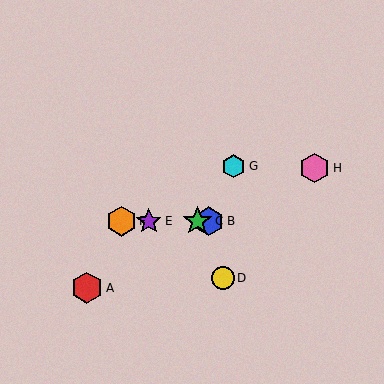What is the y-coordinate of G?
Object G is at y≈166.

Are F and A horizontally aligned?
No, F is at y≈221 and A is at y≈288.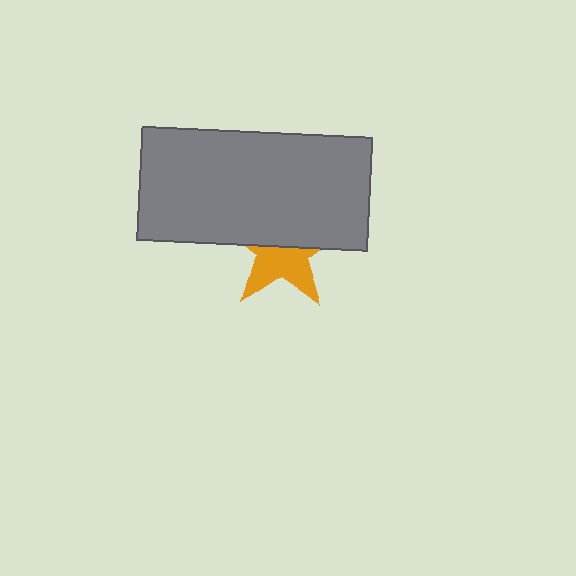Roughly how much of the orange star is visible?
About half of it is visible (roughly 48%).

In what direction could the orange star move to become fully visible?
The orange star could move down. That would shift it out from behind the gray rectangle entirely.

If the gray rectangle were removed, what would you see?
You would see the complete orange star.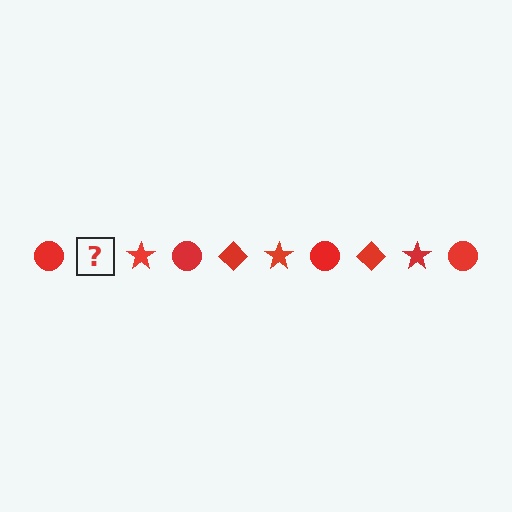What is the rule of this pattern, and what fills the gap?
The rule is that the pattern cycles through circle, diamond, star shapes in red. The gap should be filled with a red diamond.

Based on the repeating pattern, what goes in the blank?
The blank should be a red diamond.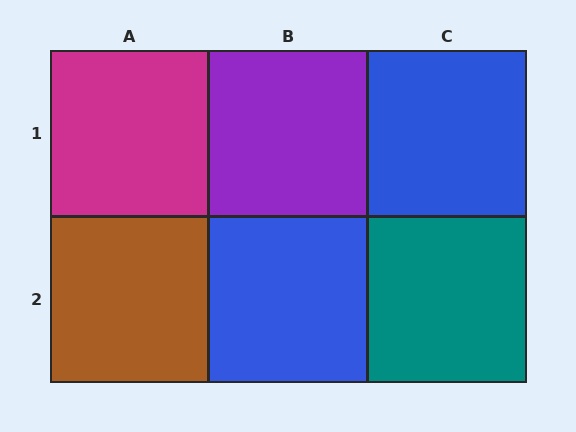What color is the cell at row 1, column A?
Magenta.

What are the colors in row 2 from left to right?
Brown, blue, teal.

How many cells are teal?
1 cell is teal.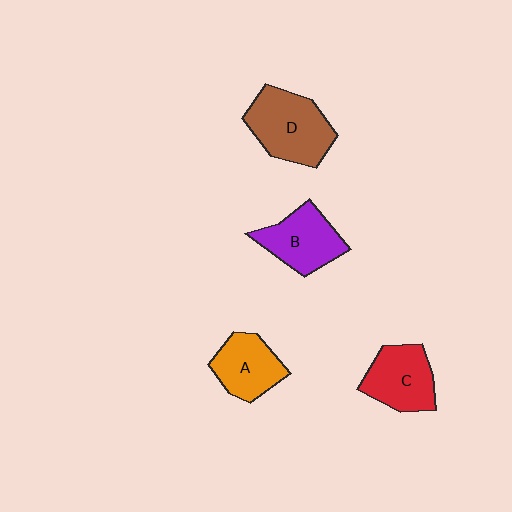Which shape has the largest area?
Shape D (brown).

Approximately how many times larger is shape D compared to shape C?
Approximately 1.3 times.